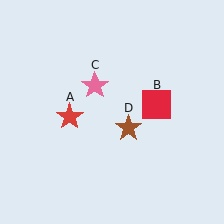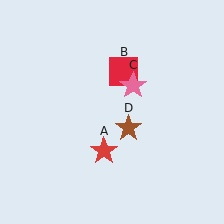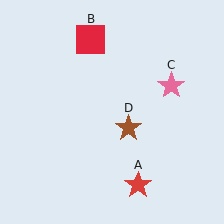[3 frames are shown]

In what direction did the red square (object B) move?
The red square (object B) moved up and to the left.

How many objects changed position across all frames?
3 objects changed position: red star (object A), red square (object B), pink star (object C).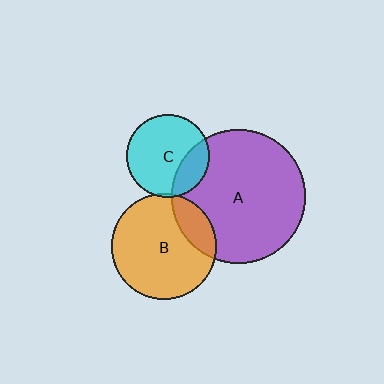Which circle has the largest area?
Circle A (purple).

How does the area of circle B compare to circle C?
Approximately 1.6 times.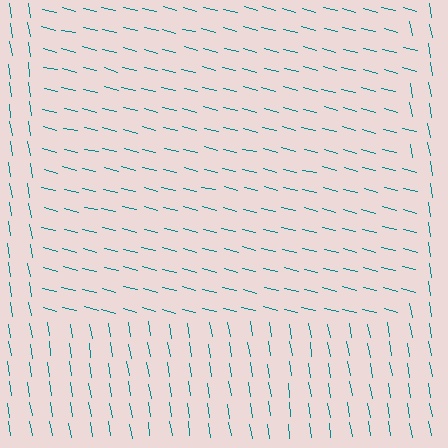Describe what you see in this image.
The image is filled with small teal line segments. A rectangle region in the image has lines oriented differently from the surrounding lines, creating a visible texture boundary.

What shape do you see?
I see a rectangle.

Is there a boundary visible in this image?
Yes, there is a texture boundary formed by a change in line orientation.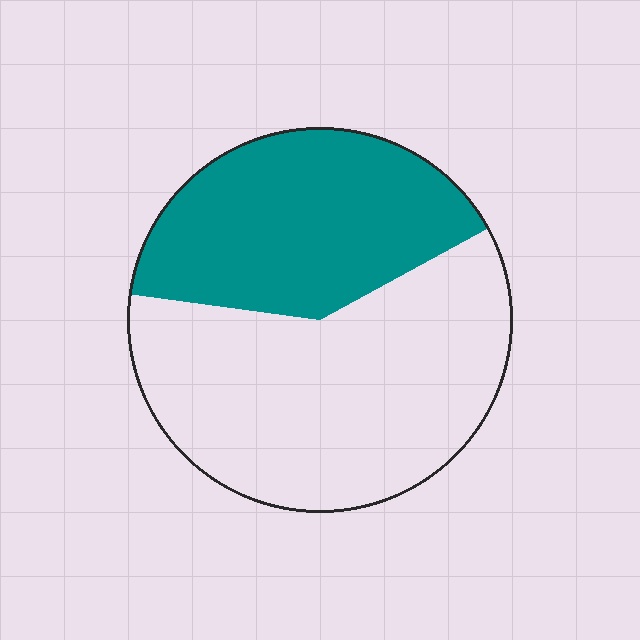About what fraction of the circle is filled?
About two fifths (2/5).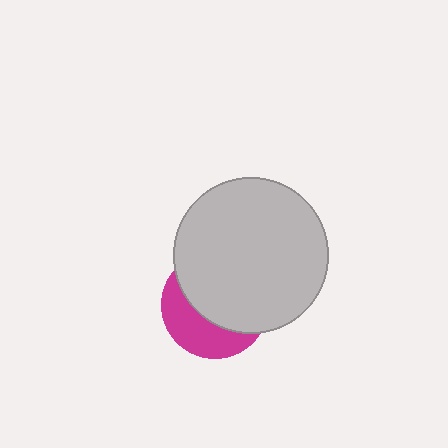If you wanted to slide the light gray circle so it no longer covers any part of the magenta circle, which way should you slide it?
Slide it toward the upper-right — that is the most direct way to separate the two shapes.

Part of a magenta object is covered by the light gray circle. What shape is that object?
It is a circle.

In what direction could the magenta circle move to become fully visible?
The magenta circle could move toward the lower-left. That would shift it out from behind the light gray circle entirely.